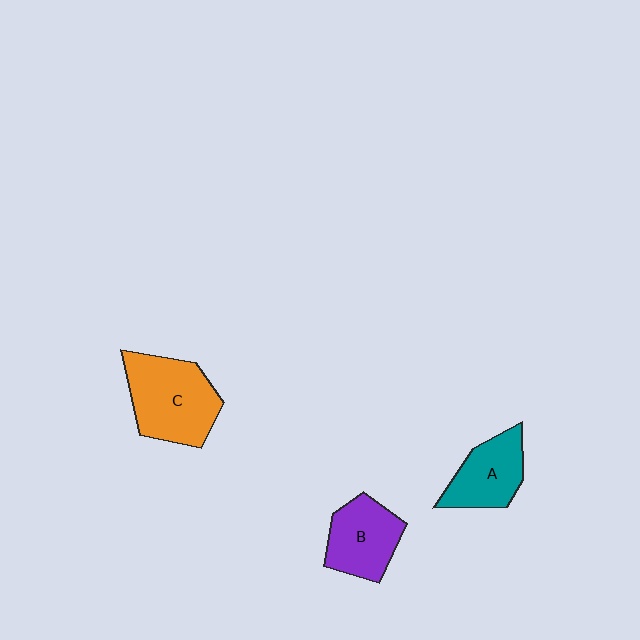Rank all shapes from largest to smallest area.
From largest to smallest: C (orange), B (purple), A (teal).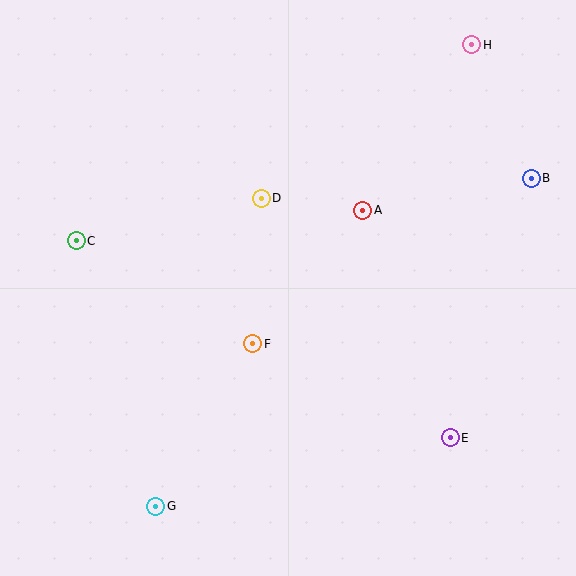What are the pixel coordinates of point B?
Point B is at (531, 178).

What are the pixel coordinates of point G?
Point G is at (156, 506).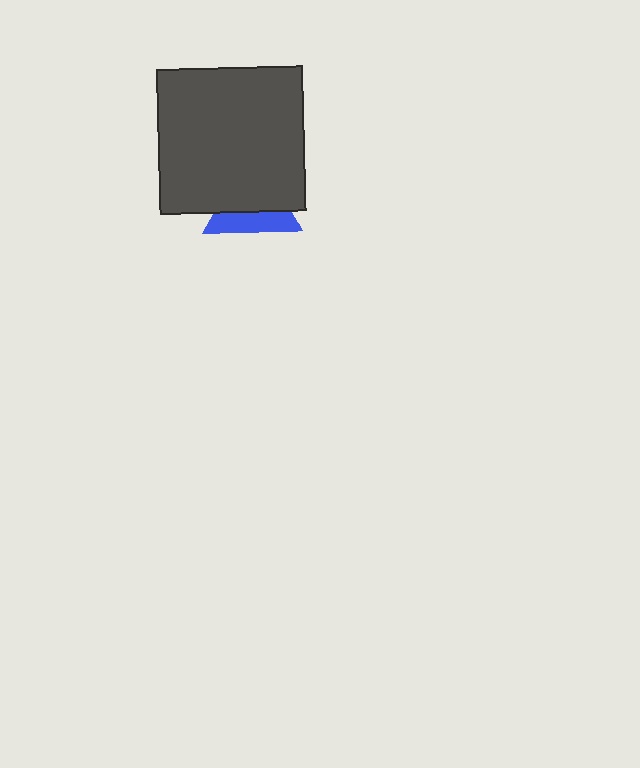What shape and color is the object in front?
The object in front is a dark gray square.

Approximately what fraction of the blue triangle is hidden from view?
Roughly 60% of the blue triangle is hidden behind the dark gray square.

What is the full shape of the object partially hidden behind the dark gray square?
The partially hidden object is a blue triangle.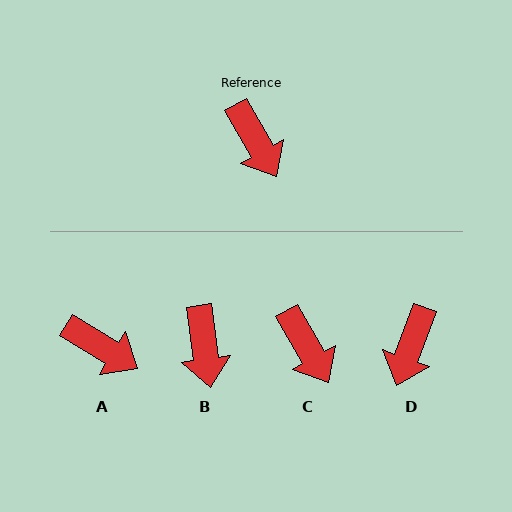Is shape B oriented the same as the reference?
No, it is off by about 22 degrees.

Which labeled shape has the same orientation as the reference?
C.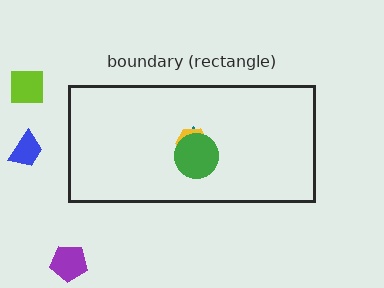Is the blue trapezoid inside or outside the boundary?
Outside.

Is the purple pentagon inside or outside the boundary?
Outside.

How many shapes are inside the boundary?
3 inside, 3 outside.